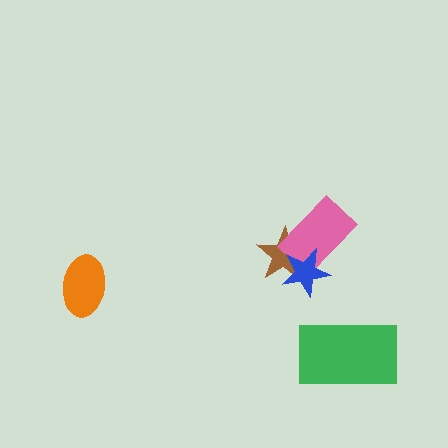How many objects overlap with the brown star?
2 objects overlap with the brown star.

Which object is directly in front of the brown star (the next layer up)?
The pink rectangle is directly in front of the brown star.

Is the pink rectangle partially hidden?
Yes, it is partially covered by another shape.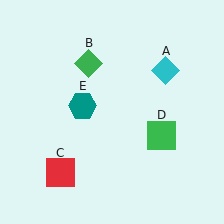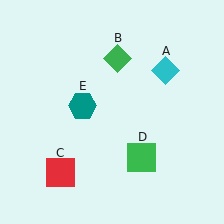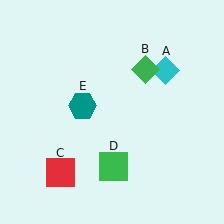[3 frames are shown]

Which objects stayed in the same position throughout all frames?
Cyan diamond (object A) and red square (object C) and teal hexagon (object E) remained stationary.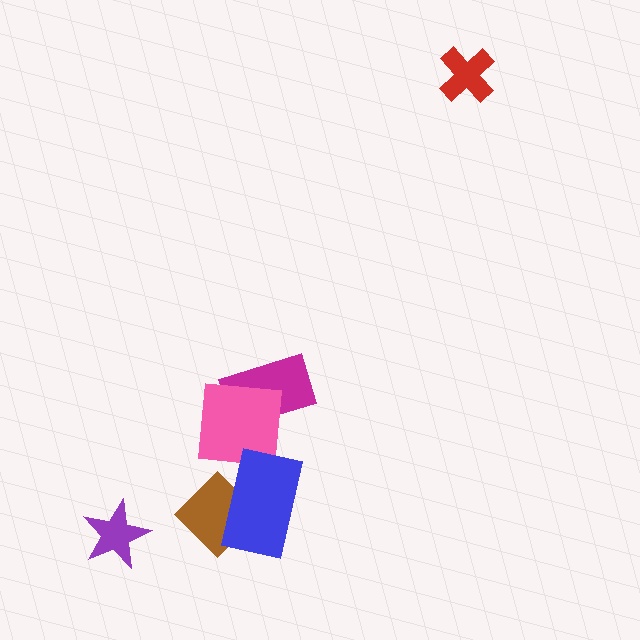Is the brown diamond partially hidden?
Yes, it is partially covered by another shape.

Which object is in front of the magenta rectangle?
The pink square is in front of the magenta rectangle.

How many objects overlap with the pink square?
1 object overlaps with the pink square.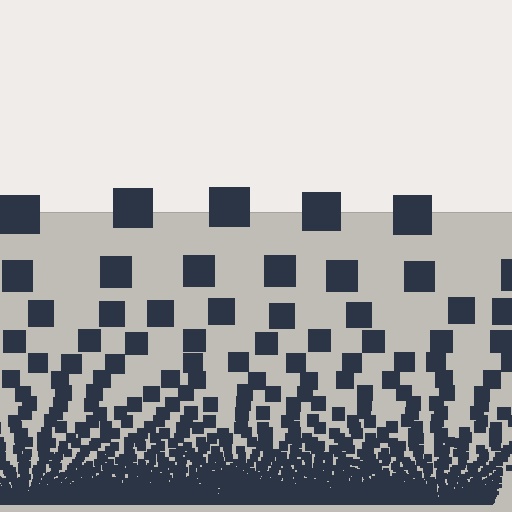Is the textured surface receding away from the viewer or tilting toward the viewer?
The surface appears to tilt toward the viewer. Texture elements get larger and sparser toward the top.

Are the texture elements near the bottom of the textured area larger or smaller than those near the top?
Smaller. The gradient is inverted — elements near the bottom are smaller and denser.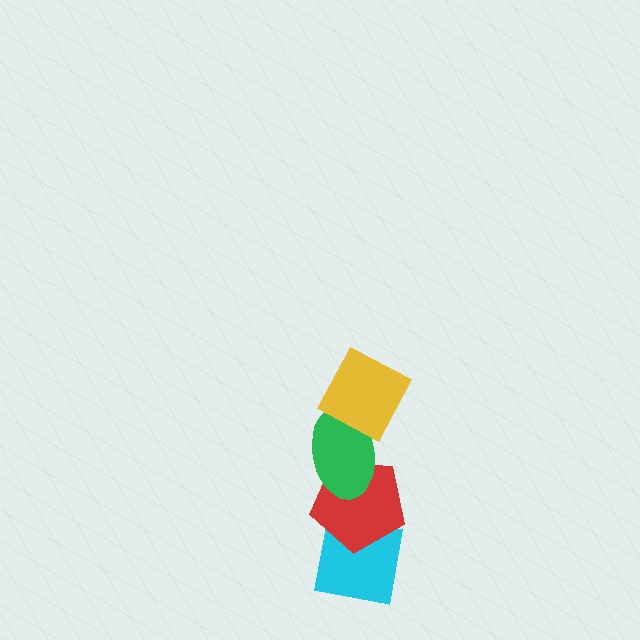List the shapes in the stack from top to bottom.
From top to bottom: the yellow diamond, the green ellipse, the red pentagon, the cyan square.